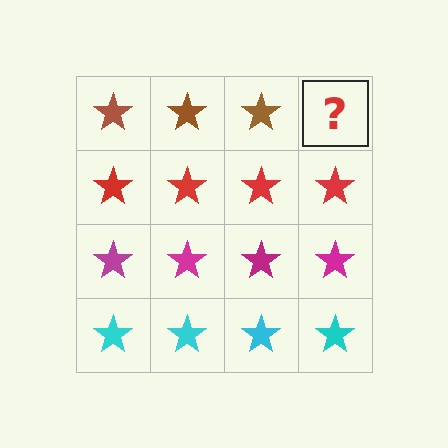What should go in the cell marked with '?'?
The missing cell should contain a brown star.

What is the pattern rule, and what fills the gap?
The rule is that each row has a consistent color. The gap should be filled with a brown star.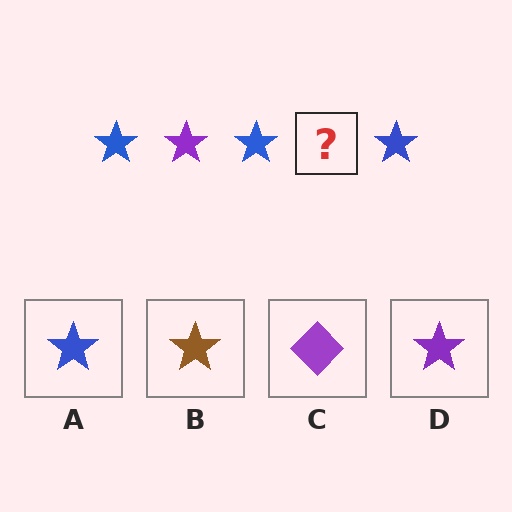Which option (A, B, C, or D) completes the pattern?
D.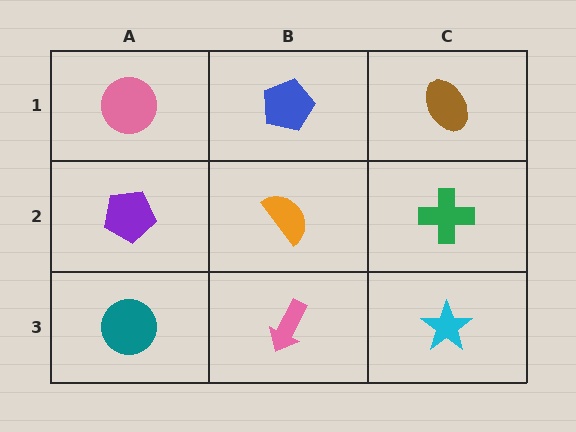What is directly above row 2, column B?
A blue pentagon.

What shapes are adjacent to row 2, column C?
A brown ellipse (row 1, column C), a cyan star (row 3, column C), an orange semicircle (row 2, column B).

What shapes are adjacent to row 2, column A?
A pink circle (row 1, column A), a teal circle (row 3, column A), an orange semicircle (row 2, column B).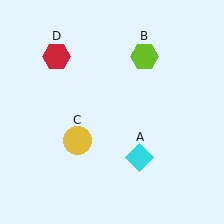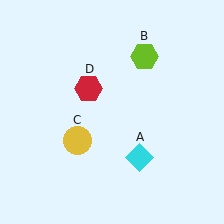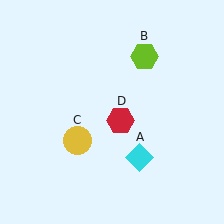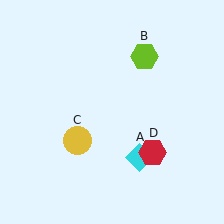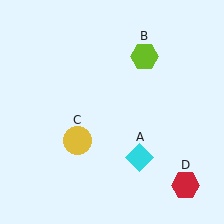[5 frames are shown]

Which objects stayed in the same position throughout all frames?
Cyan diamond (object A) and lime hexagon (object B) and yellow circle (object C) remained stationary.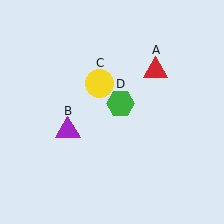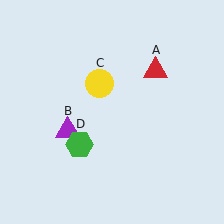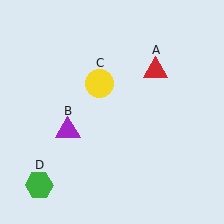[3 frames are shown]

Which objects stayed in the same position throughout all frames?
Red triangle (object A) and purple triangle (object B) and yellow circle (object C) remained stationary.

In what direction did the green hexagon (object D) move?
The green hexagon (object D) moved down and to the left.